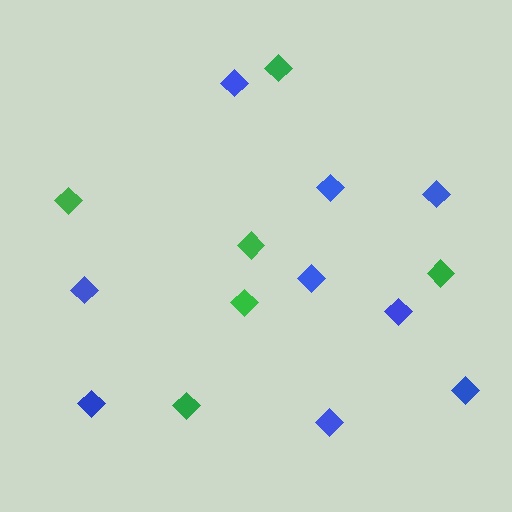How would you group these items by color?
There are 2 groups: one group of green diamonds (6) and one group of blue diamonds (9).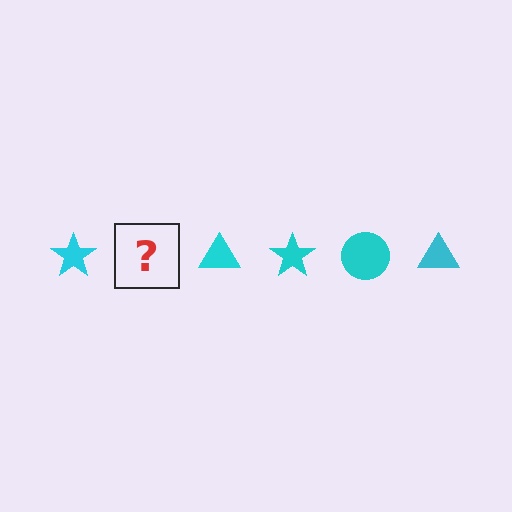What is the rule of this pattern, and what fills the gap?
The rule is that the pattern cycles through star, circle, triangle shapes in cyan. The gap should be filled with a cyan circle.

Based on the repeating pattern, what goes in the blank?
The blank should be a cyan circle.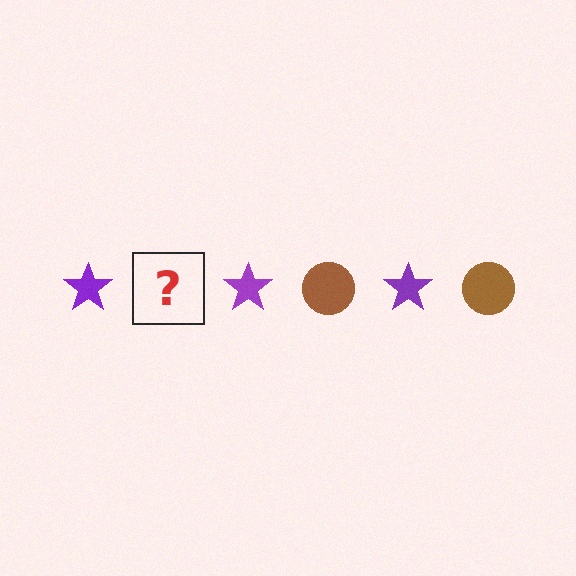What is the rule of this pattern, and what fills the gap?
The rule is that the pattern alternates between purple star and brown circle. The gap should be filled with a brown circle.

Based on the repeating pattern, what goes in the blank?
The blank should be a brown circle.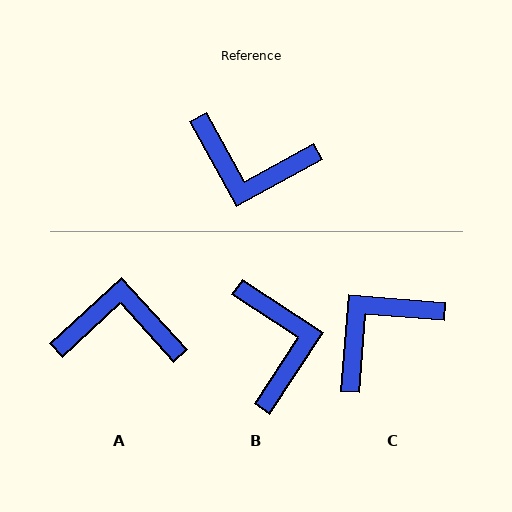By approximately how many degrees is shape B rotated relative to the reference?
Approximately 118 degrees counter-clockwise.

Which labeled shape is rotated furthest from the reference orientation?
A, about 166 degrees away.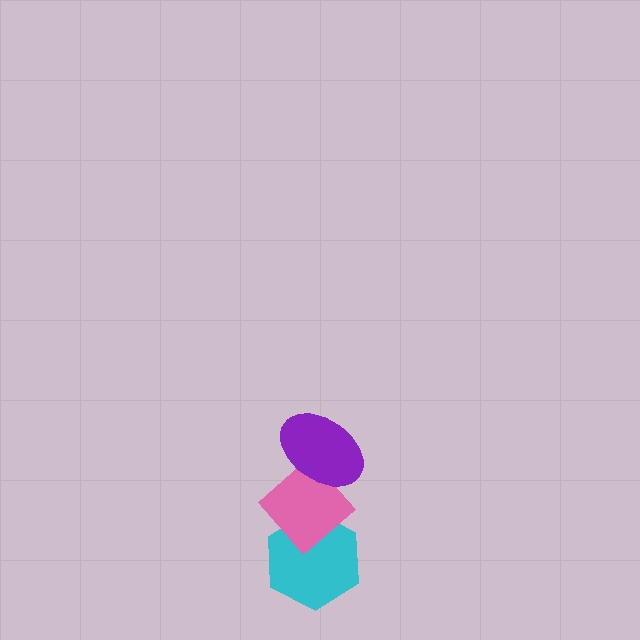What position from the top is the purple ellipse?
The purple ellipse is 1st from the top.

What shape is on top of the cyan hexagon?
The pink diamond is on top of the cyan hexagon.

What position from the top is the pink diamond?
The pink diamond is 2nd from the top.